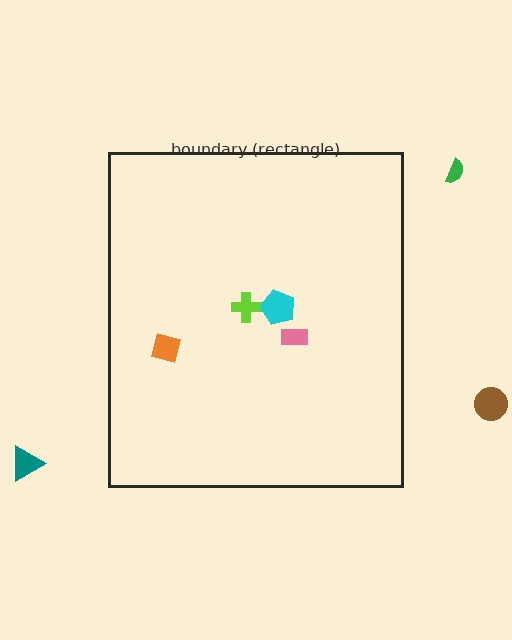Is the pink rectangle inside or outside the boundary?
Inside.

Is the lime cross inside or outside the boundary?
Inside.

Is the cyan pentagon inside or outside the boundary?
Inside.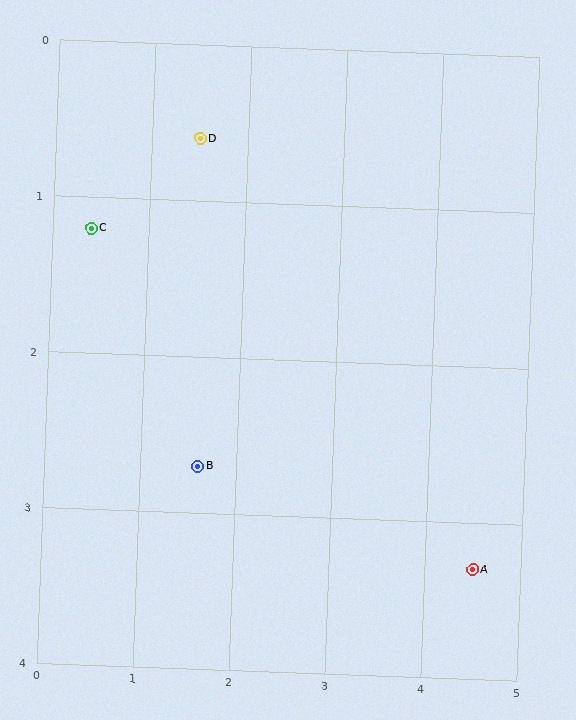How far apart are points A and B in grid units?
Points A and B are about 3.0 grid units apart.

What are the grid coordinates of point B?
Point B is at approximately (1.6, 2.7).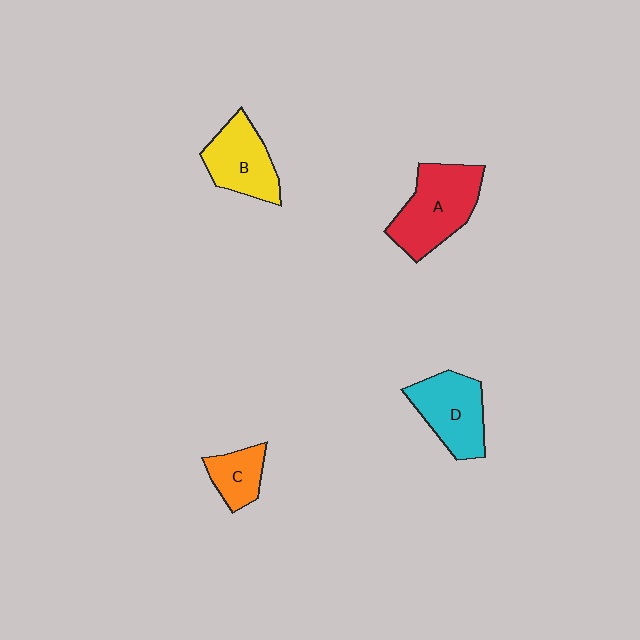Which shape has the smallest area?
Shape C (orange).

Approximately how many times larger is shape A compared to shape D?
Approximately 1.2 times.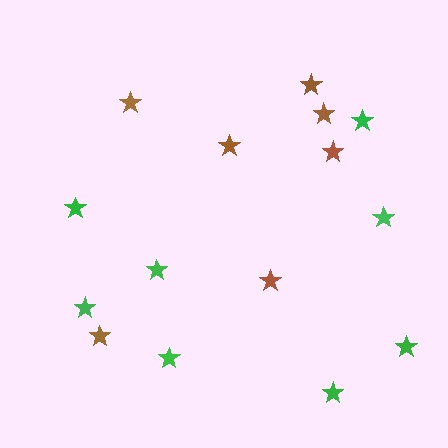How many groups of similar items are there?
There are 2 groups: one group of brown stars (7) and one group of green stars (8).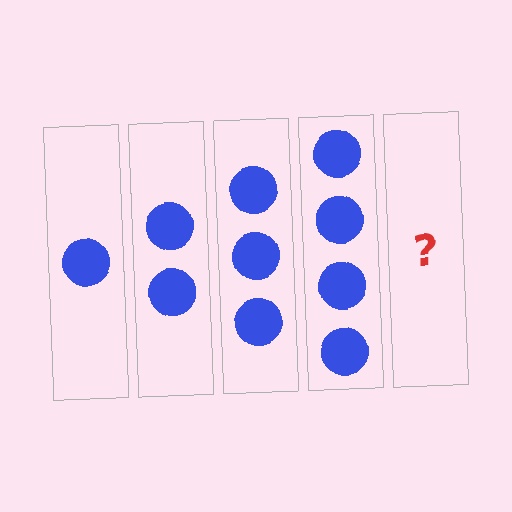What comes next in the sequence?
The next element should be 5 circles.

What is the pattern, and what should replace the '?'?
The pattern is that each step adds one more circle. The '?' should be 5 circles.